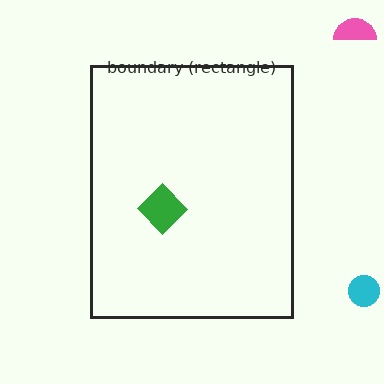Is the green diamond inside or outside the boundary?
Inside.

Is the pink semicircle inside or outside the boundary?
Outside.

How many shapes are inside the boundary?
1 inside, 2 outside.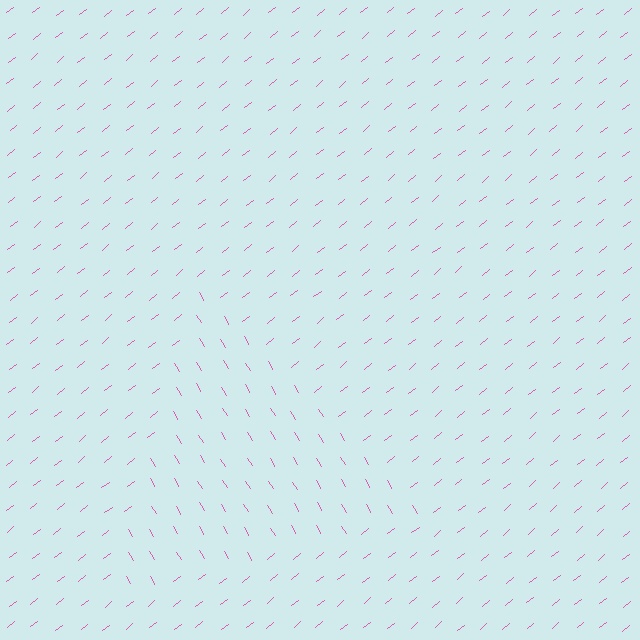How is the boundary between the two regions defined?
The boundary is defined purely by a change in line orientation (approximately 83 degrees difference). All lines are the same color and thickness.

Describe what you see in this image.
The image is filled with small pink line segments. A triangle region in the image has lines oriented differently from the surrounding lines, creating a visible texture boundary.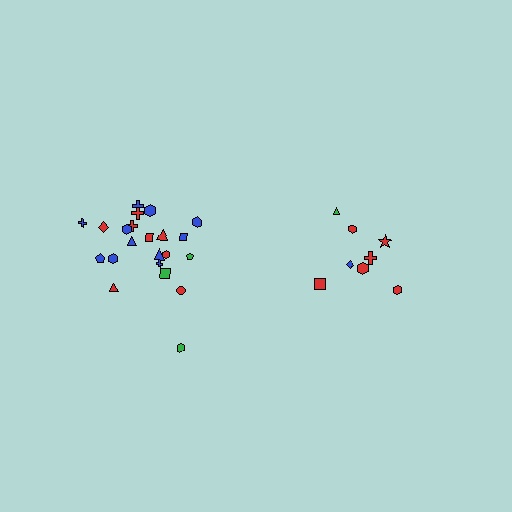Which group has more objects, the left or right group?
The left group.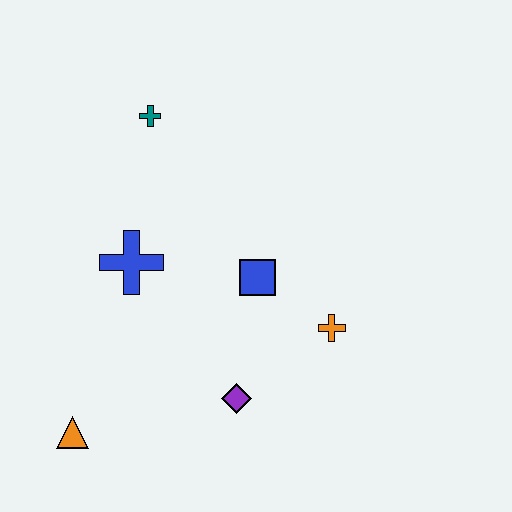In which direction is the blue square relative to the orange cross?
The blue square is to the left of the orange cross.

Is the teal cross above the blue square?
Yes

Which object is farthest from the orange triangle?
The teal cross is farthest from the orange triangle.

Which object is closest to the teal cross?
The blue cross is closest to the teal cross.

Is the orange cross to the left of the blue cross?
No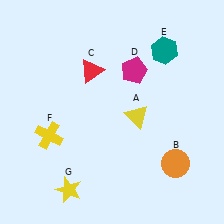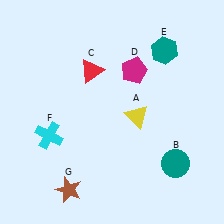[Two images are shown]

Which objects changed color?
B changed from orange to teal. F changed from yellow to cyan. G changed from yellow to brown.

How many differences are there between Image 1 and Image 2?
There are 3 differences between the two images.